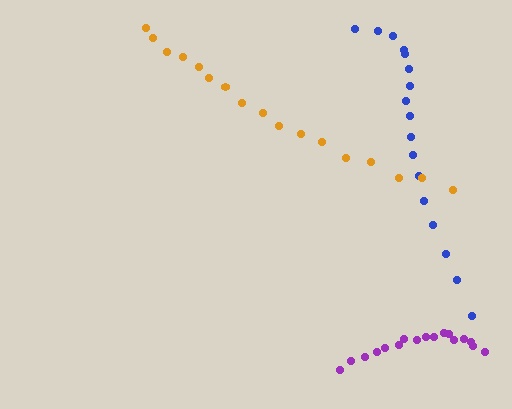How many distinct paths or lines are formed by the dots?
There are 3 distinct paths.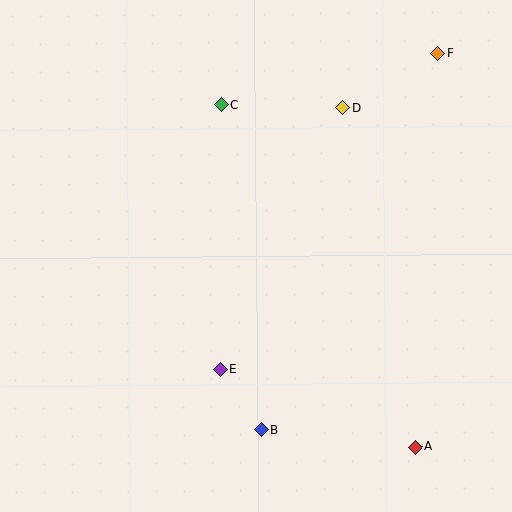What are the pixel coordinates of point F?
Point F is at (438, 54).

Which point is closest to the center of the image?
Point E at (220, 370) is closest to the center.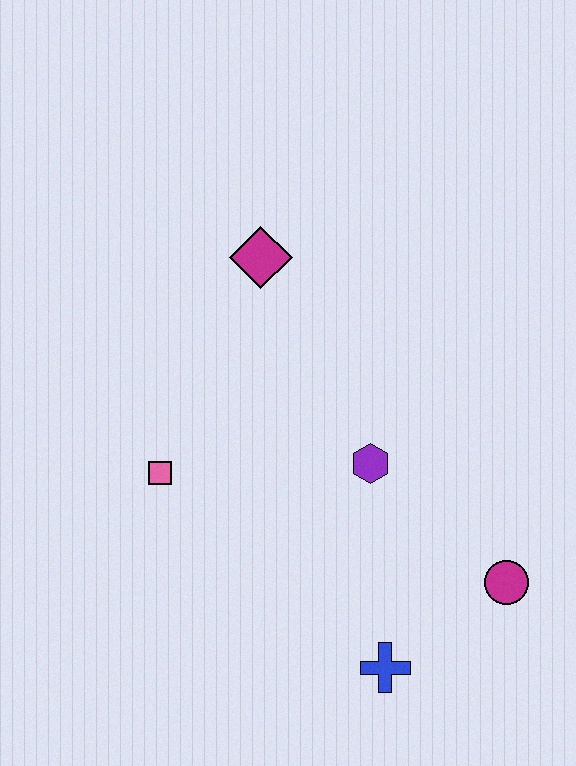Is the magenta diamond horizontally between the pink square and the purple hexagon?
Yes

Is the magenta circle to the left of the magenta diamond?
No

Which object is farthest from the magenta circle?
The magenta diamond is farthest from the magenta circle.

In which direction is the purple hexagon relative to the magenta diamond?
The purple hexagon is below the magenta diamond.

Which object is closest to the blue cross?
The magenta circle is closest to the blue cross.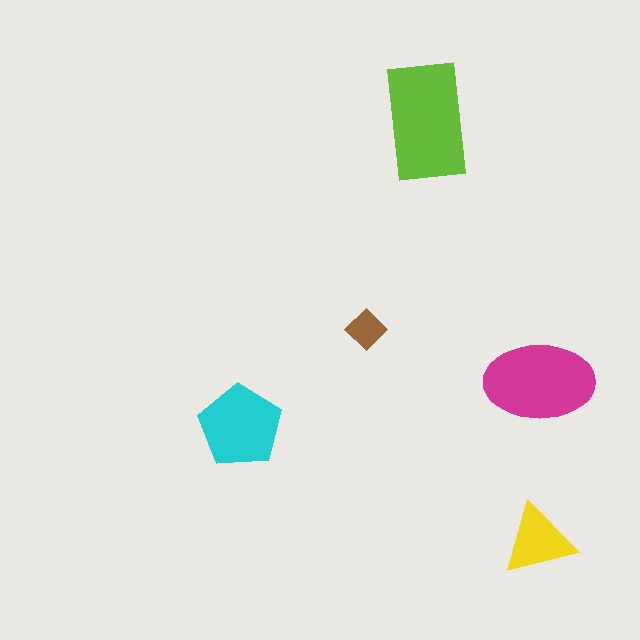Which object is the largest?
The lime rectangle.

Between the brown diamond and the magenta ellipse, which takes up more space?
The magenta ellipse.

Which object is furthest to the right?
The magenta ellipse is rightmost.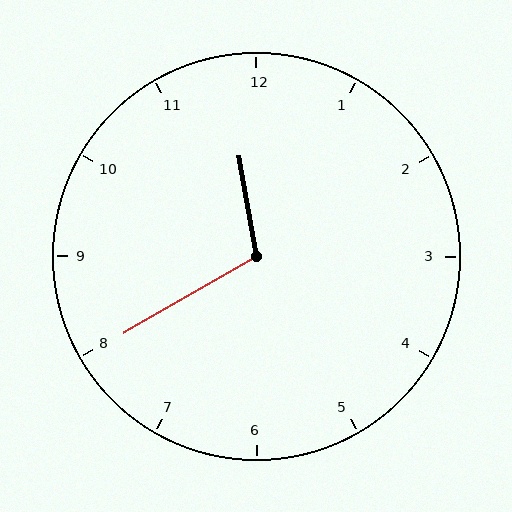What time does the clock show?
11:40.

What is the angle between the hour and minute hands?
Approximately 110 degrees.